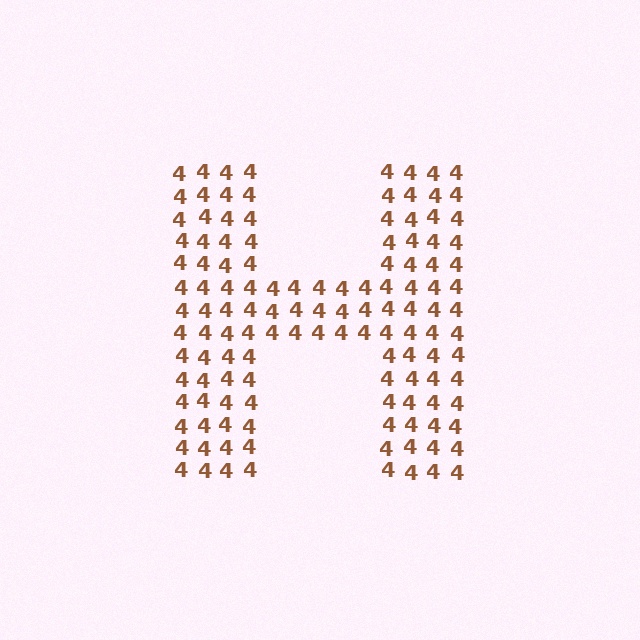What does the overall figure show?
The overall figure shows the letter H.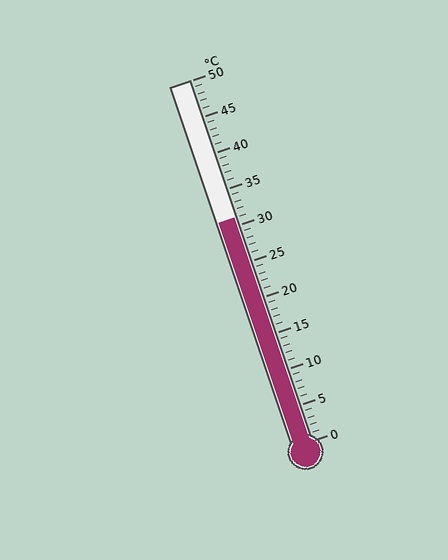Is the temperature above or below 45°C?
The temperature is below 45°C.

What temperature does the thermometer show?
The thermometer shows approximately 31°C.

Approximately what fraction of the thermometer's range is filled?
The thermometer is filled to approximately 60% of its range.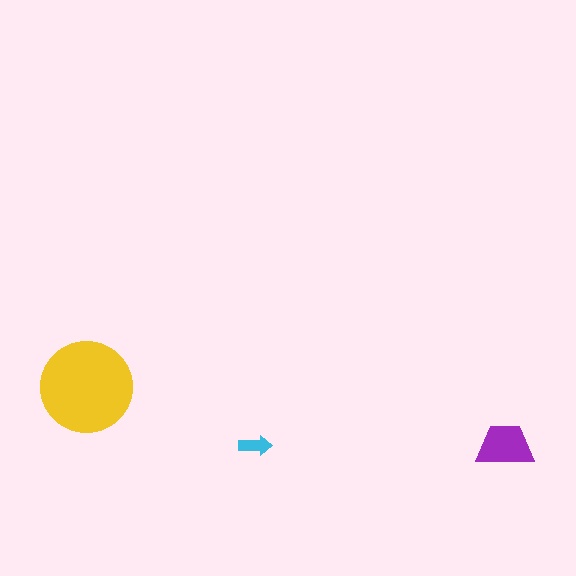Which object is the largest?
The yellow circle.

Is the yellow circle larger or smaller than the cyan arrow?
Larger.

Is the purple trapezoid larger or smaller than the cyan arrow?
Larger.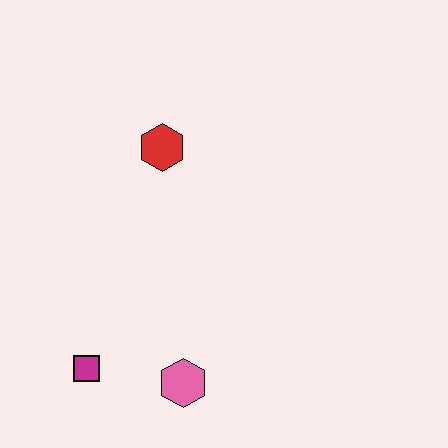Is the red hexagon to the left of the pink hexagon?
Yes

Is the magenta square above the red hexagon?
No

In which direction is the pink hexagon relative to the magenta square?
The pink hexagon is to the right of the magenta square.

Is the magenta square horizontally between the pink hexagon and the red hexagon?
No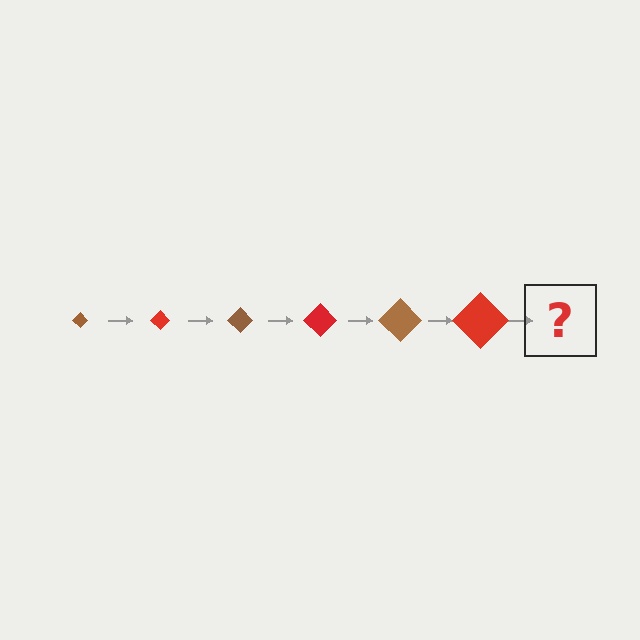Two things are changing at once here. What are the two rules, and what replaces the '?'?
The two rules are that the diamond grows larger each step and the color cycles through brown and red. The '?' should be a brown diamond, larger than the previous one.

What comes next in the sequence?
The next element should be a brown diamond, larger than the previous one.